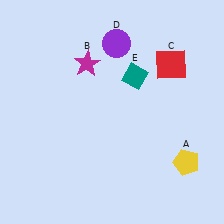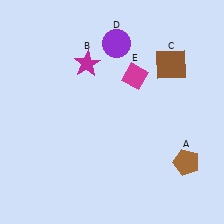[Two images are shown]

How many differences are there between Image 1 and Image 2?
There are 3 differences between the two images.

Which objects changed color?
A changed from yellow to brown. C changed from red to brown. E changed from teal to magenta.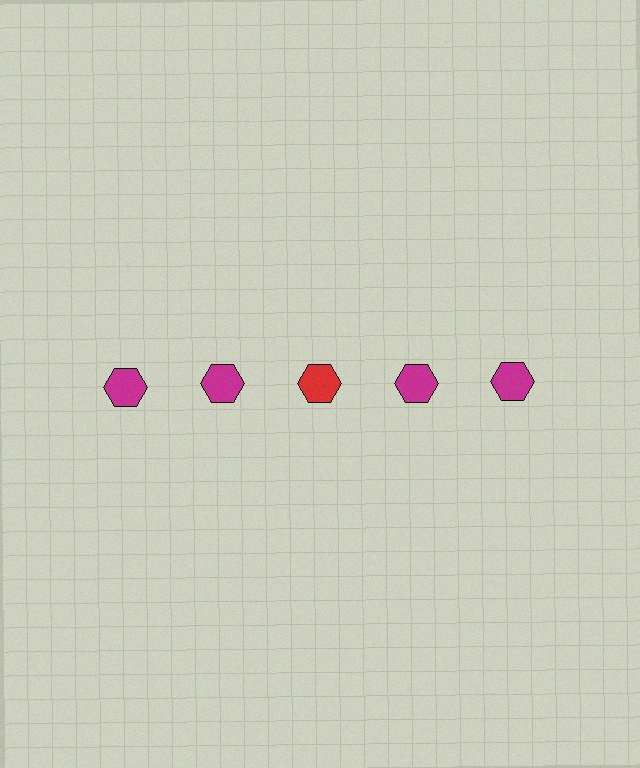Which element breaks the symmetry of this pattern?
The red hexagon in the top row, center column breaks the symmetry. All other shapes are magenta hexagons.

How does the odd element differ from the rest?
It has a different color: red instead of magenta.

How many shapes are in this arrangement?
There are 5 shapes arranged in a grid pattern.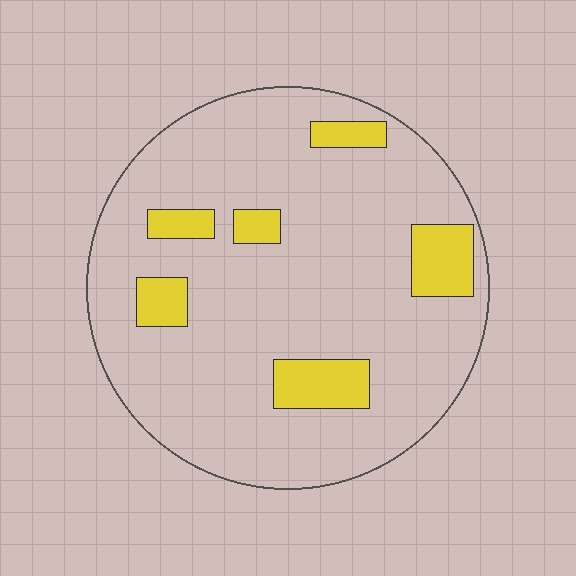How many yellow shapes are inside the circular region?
6.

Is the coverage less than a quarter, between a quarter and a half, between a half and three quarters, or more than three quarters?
Less than a quarter.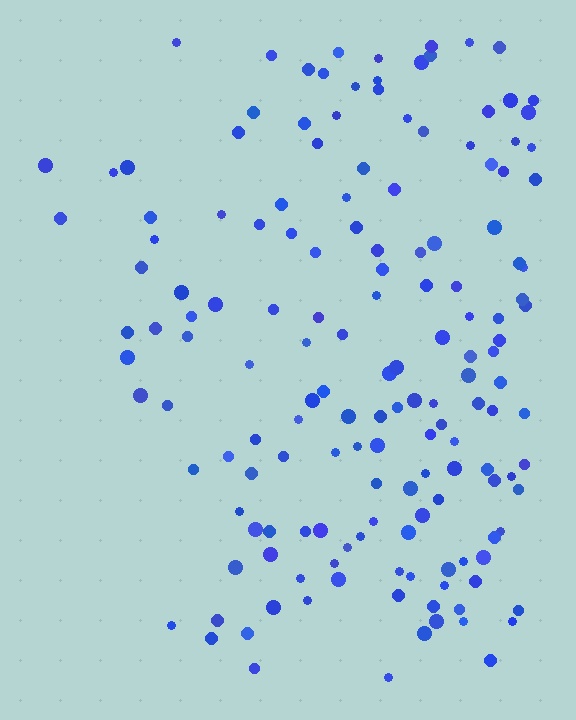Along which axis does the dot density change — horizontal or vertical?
Horizontal.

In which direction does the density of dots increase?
From left to right, with the right side densest.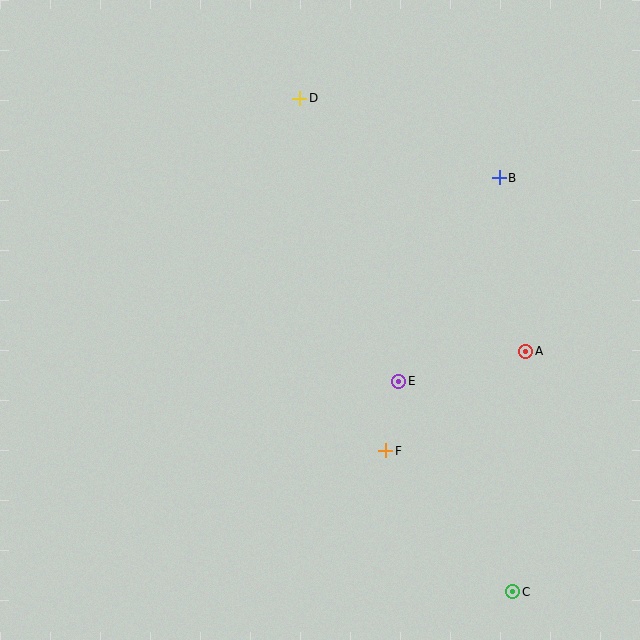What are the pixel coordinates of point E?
Point E is at (399, 381).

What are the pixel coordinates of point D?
Point D is at (300, 98).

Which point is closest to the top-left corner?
Point D is closest to the top-left corner.